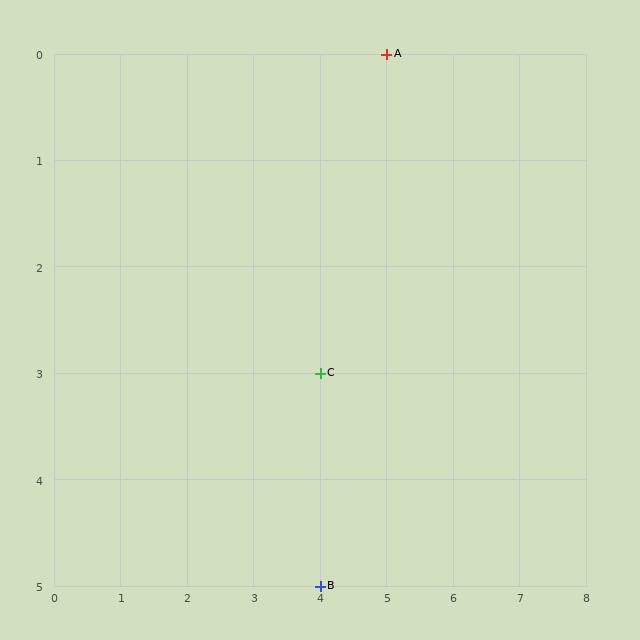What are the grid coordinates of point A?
Point A is at grid coordinates (5, 0).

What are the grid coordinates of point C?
Point C is at grid coordinates (4, 3).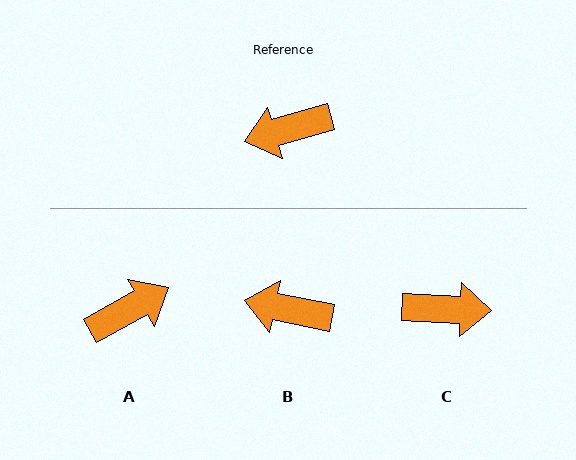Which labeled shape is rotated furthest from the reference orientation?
A, about 167 degrees away.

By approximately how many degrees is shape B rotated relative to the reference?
Approximately 27 degrees clockwise.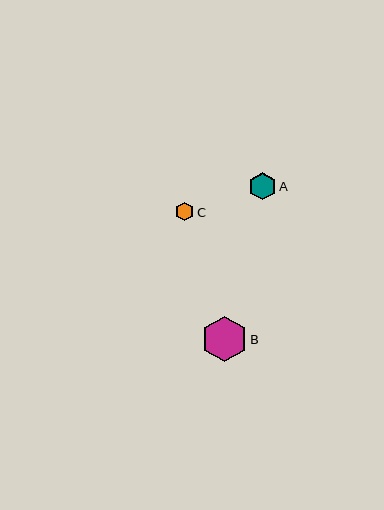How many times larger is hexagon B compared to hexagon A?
Hexagon B is approximately 1.7 times the size of hexagon A.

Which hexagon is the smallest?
Hexagon C is the smallest with a size of approximately 18 pixels.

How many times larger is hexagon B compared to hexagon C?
Hexagon B is approximately 2.5 times the size of hexagon C.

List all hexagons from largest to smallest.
From largest to smallest: B, A, C.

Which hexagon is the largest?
Hexagon B is the largest with a size of approximately 46 pixels.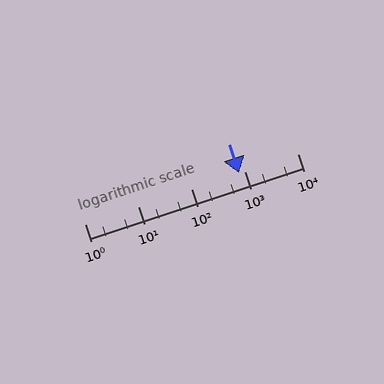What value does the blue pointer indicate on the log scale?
The pointer indicates approximately 810.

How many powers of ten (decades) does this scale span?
The scale spans 4 decades, from 1 to 10000.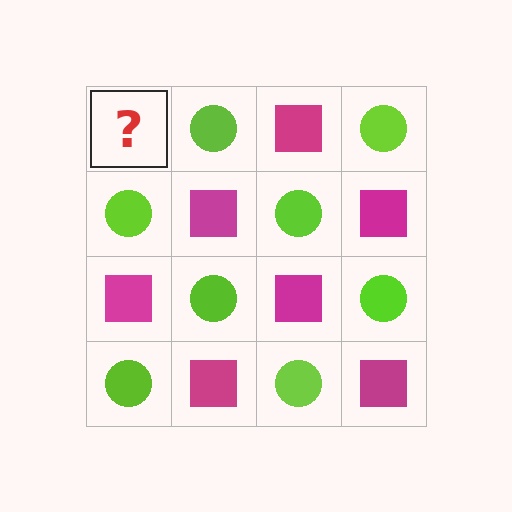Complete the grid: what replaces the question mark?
The question mark should be replaced with a magenta square.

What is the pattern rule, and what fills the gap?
The rule is that it alternates magenta square and lime circle in a checkerboard pattern. The gap should be filled with a magenta square.